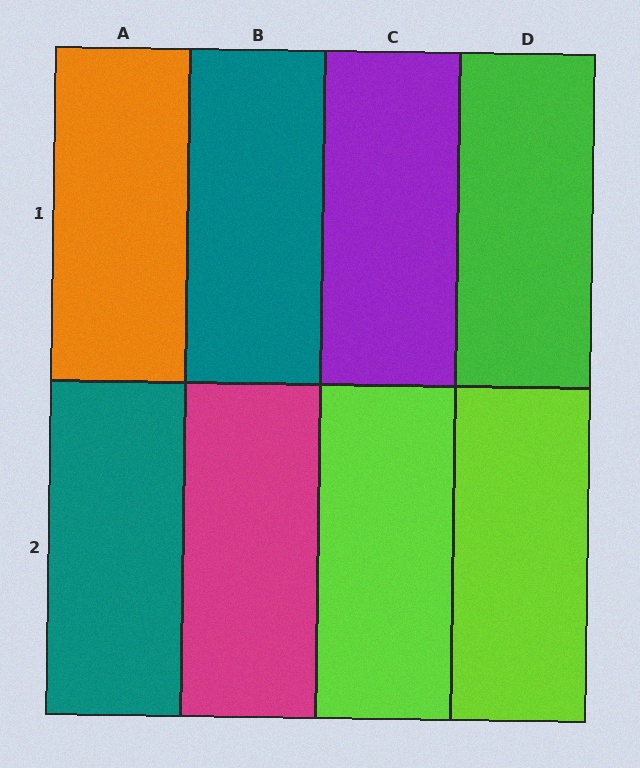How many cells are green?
1 cell is green.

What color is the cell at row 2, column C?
Lime.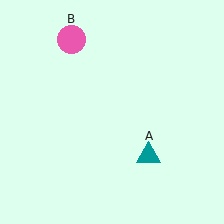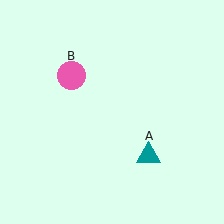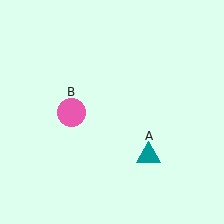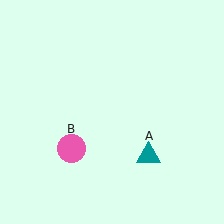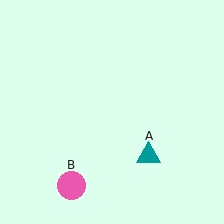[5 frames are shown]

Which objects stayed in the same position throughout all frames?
Teal triangle (object A) remained stationary.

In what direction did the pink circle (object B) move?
The pink circle (object B) moved down.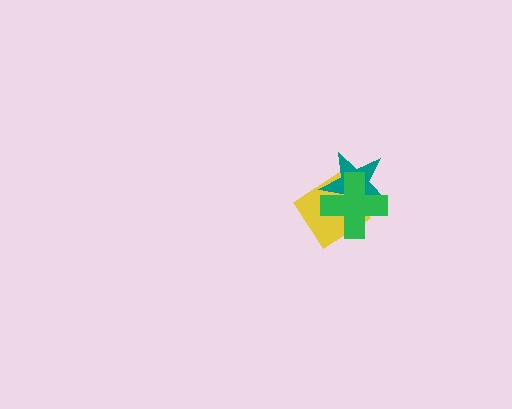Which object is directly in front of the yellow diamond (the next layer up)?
The teal star is directly in front of the yellow diamond.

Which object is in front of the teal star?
The green cross is in front of the teal star.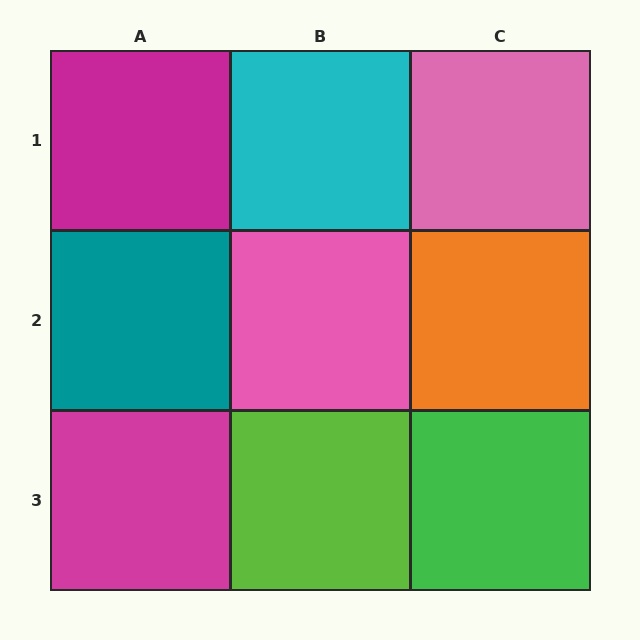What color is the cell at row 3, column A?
Magenta.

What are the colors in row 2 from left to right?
Teal, pink, orange.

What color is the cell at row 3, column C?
Green.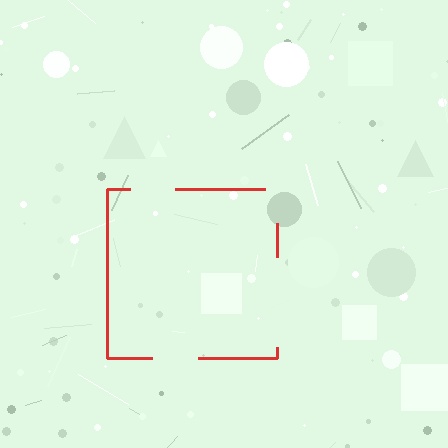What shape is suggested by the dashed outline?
The dashed outline suggests a square.